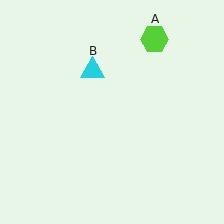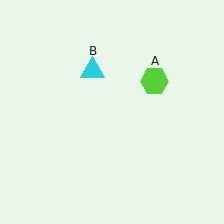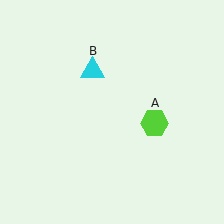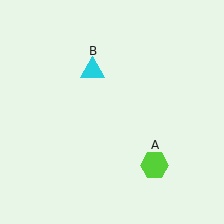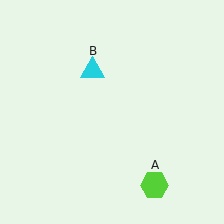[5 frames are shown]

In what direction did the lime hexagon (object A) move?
The lime hexagon (object A) moved down.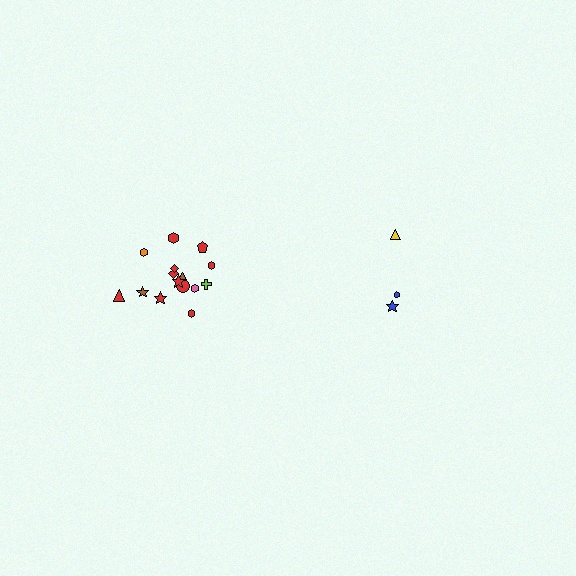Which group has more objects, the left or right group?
The left group.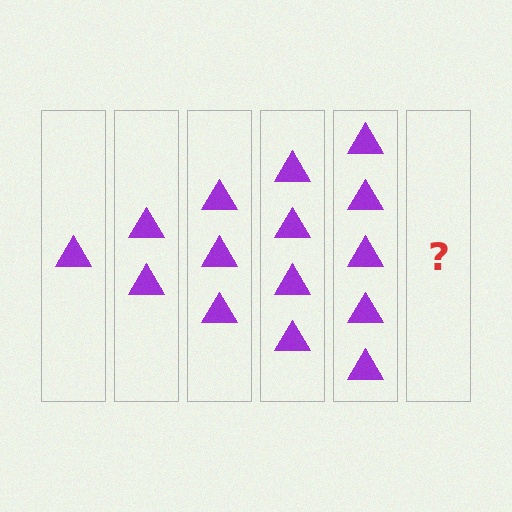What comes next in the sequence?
The next element should be 6 triangles.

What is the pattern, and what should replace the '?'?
The pattern is that each step adds one more triangle. The '?' should be 6 triangles.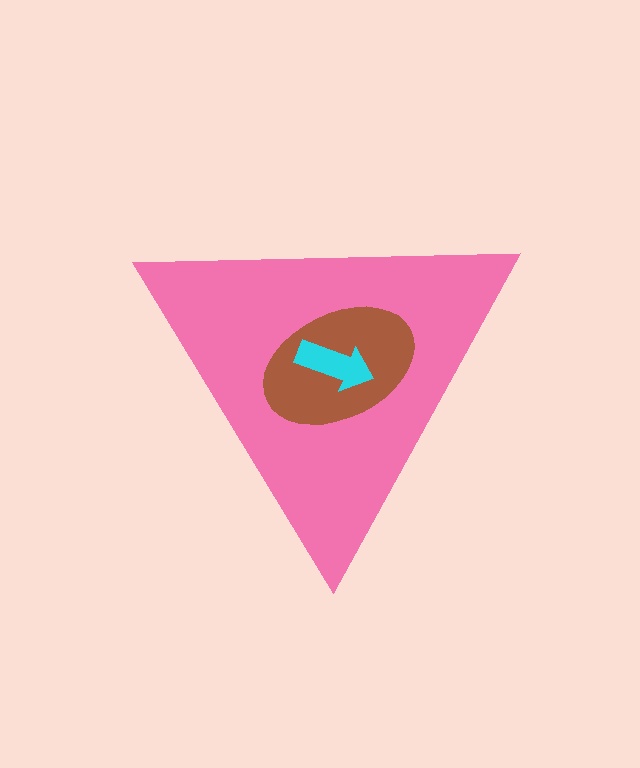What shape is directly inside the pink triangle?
The brown ellipse.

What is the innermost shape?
The cyan arrow.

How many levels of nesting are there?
3.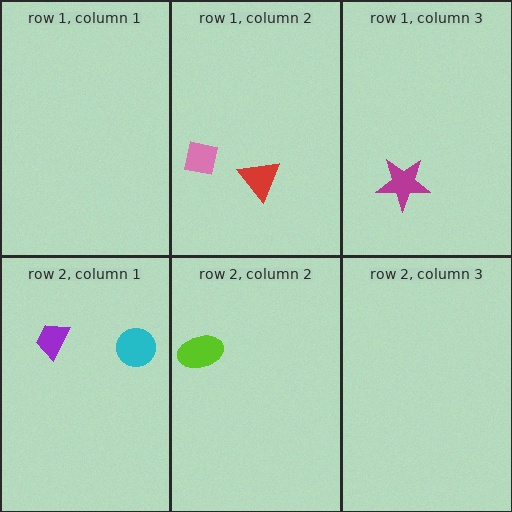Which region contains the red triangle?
The row 1, column 2 region.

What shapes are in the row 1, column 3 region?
The magenta star.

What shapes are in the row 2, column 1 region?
The purple trapezoid, the cyan circle.